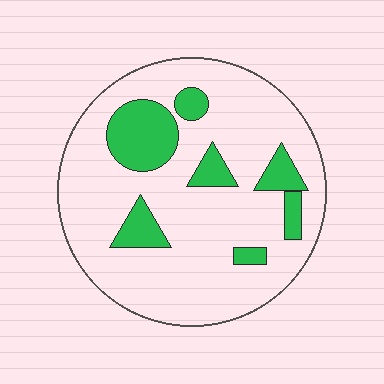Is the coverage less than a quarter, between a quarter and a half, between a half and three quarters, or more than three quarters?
Less than a quarter.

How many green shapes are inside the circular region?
7.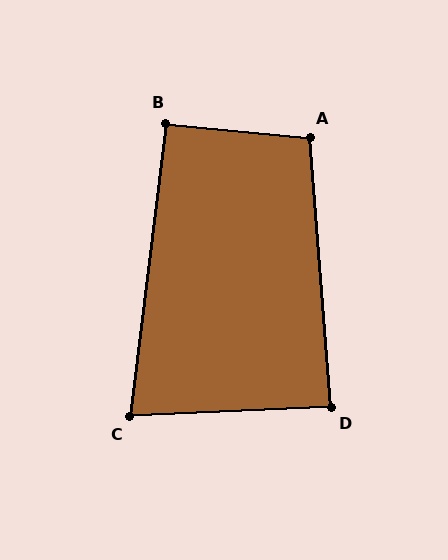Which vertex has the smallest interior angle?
C, at approximately 80 degrees.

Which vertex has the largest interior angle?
A, at approximately 100 degrees.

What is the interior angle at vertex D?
Approximately 88 degrees (approximately right).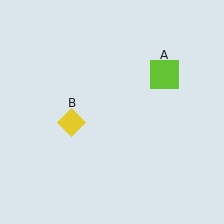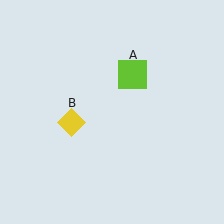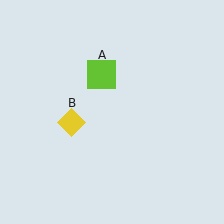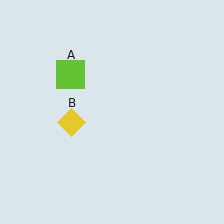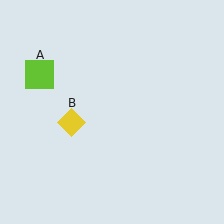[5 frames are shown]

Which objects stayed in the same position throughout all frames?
Yellow diamond (object B) remained stationary.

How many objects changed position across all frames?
1 object changed position: lime square (object A).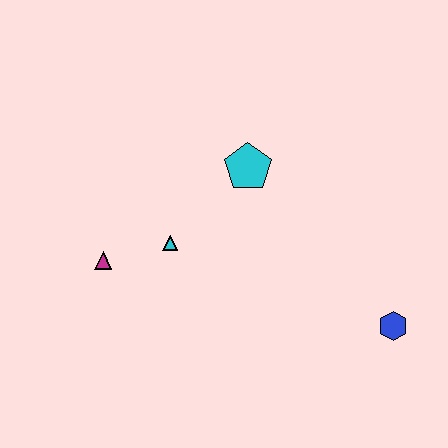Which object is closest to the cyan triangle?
The magenta triangle is closest to the cyan triangle.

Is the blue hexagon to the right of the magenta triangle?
Yes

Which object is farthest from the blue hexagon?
The magenta triangle is farthest from the blue hexagon.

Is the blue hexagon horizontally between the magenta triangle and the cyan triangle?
No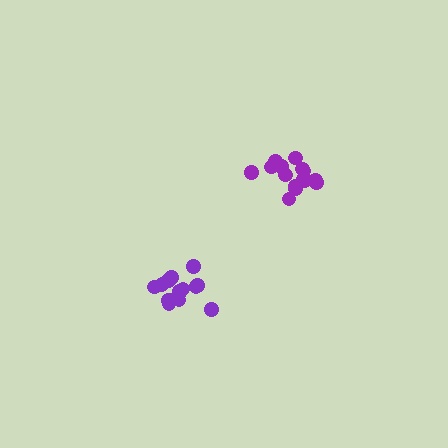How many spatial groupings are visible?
There are 2 spatial groupings.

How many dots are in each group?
Group 1: 14 dots, Group 2: 15 dots (29 total).